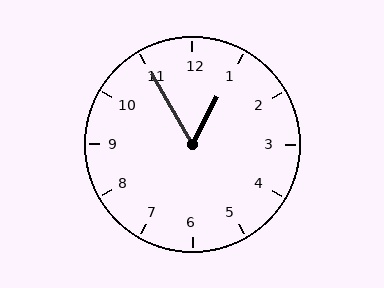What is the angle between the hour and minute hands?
Approximately 58 degrees.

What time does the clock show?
12:55.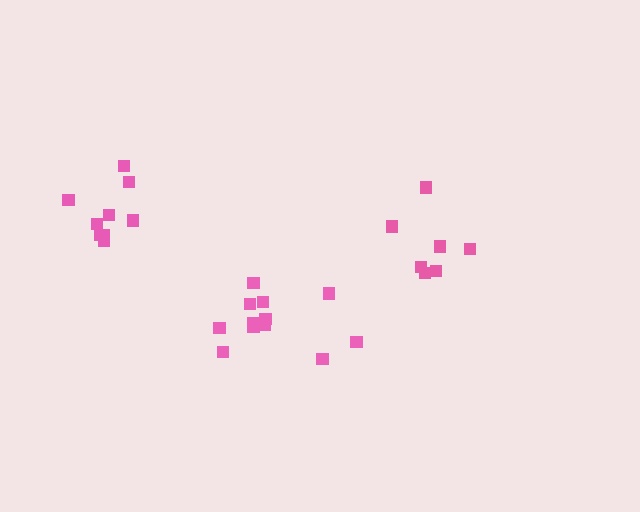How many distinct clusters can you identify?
There are 3 distinct clusters.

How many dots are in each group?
Group 1: 9 dots, Group 2: 12 dots, Group 3: 7 dots (28 total).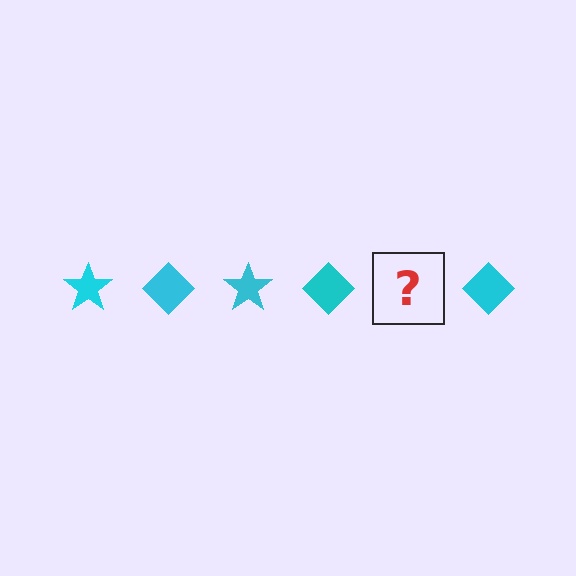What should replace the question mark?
The question mark should be replaced with a cyan star.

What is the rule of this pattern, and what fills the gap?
The rule is that the pattern cycles through star, diamond shapes in cyan. The gap should be filled with a cyan star.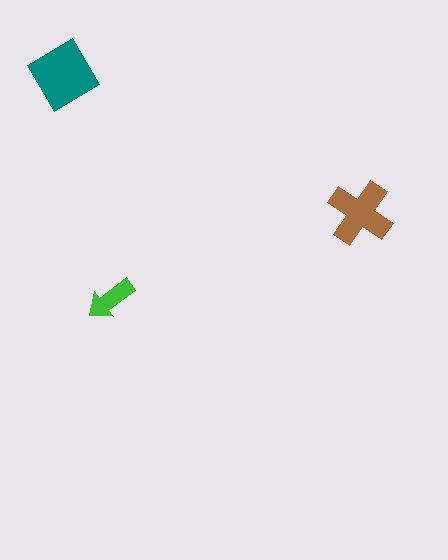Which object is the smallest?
The green arrow.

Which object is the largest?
The teal diamond.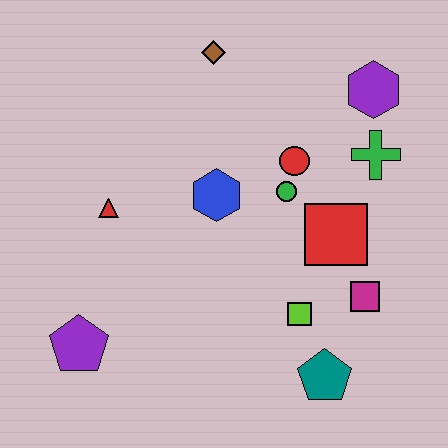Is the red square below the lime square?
No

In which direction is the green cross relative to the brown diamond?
The green cross is to the right of the brown diamond.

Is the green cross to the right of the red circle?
Yes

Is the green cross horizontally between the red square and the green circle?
No